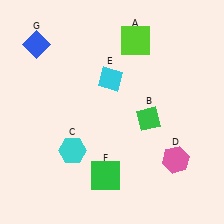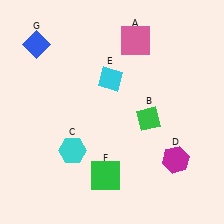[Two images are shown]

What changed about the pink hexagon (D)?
In Image 1, D is pink. In Image 2, it changed to magenta.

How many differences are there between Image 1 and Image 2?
There are 2 differences between the two images.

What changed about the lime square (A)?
In Image 1, A is lime. In Image 2, it changed to pink.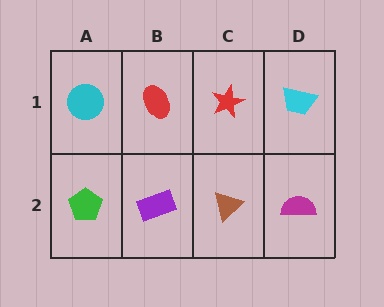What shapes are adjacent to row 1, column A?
A green pentagon (row 2, column A), a red ellipse (row 1, column B).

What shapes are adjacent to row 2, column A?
A cyan circle (row 1, column A), a purple rectangle (row 2, column B).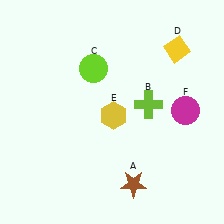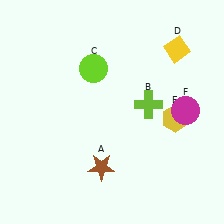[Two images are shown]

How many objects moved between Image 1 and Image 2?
2 objects moved between the two images.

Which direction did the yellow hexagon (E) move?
The yellow hexagon (E) moved right.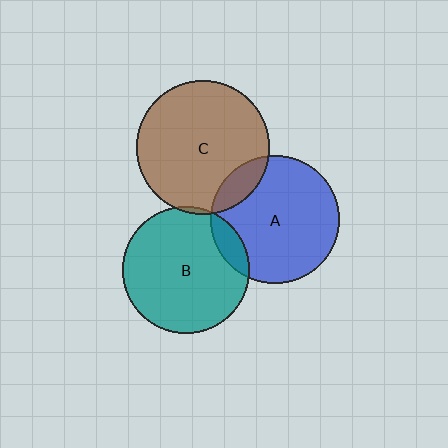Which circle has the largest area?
Circle C (brown).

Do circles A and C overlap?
Yes.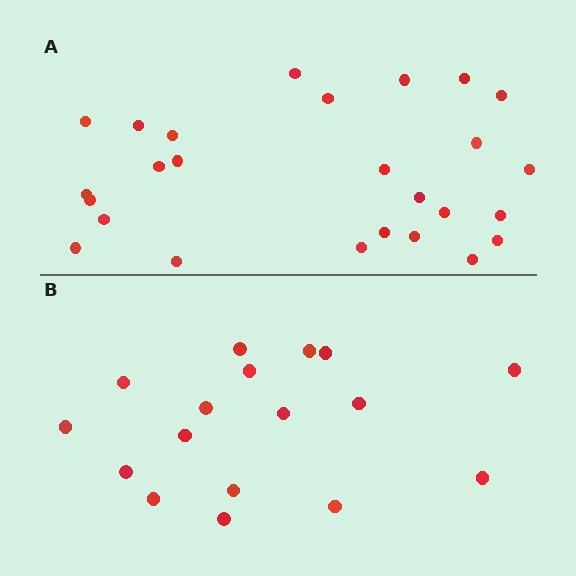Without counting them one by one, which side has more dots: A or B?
Region A (the top region) has more dots.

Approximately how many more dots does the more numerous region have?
Region A has roughly 8 or so more dots than region B.